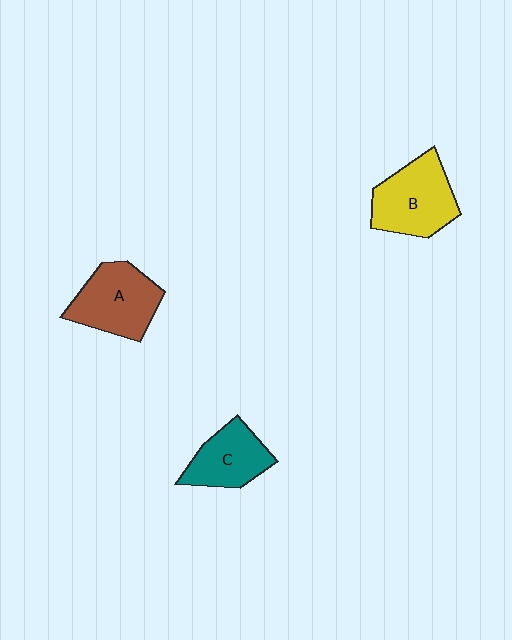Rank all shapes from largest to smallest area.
From largest to smallest: B (yellow), A (brown), C (teal).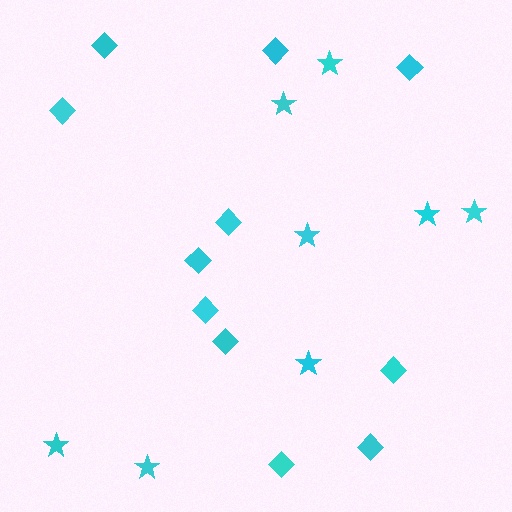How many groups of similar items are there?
There are 2 groups: one group of diamonds (11) and one group of stars (8).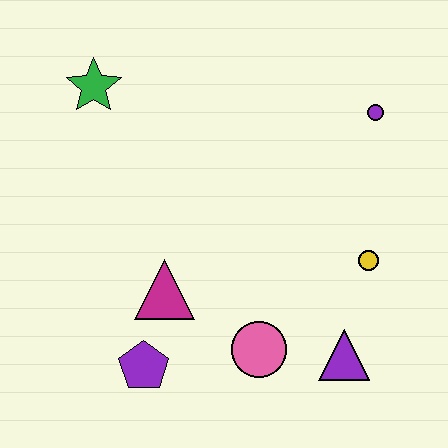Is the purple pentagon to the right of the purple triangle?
No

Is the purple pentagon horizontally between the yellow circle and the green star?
Yes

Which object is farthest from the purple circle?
The purple pentagon is farthest from the purple circle.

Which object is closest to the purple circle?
The yellow circle is closest to the purple circle.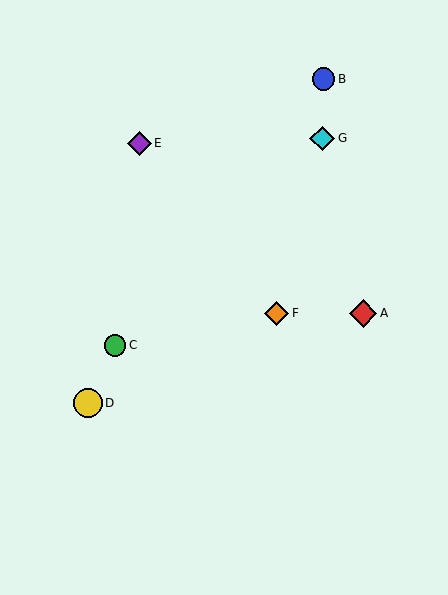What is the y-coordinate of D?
Object D is at y≈403.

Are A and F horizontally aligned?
Yes, both are at y≈313.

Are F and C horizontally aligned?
No, F is at y≈313 and C is at y≈346.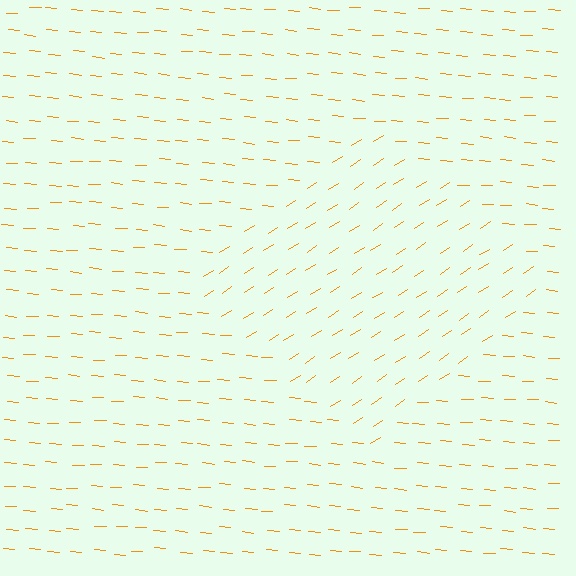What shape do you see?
I see a diamond.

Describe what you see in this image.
The image is filled with small orange line segments. A diamond region in the image has lines oriented differently from the surrounding lines, creating a visible texture boundary.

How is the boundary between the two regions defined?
The boundary is defined purely by a change in line orientation (approximately 38 degrees difference). All lines are the same color and thickness.